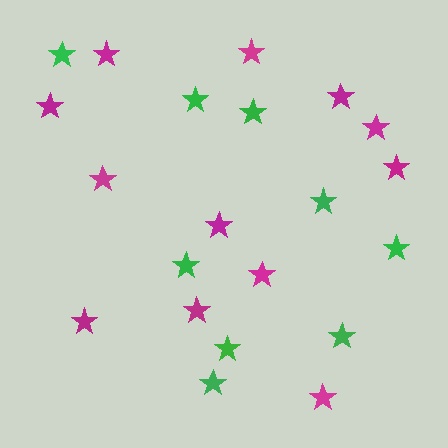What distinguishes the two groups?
There are 2 groups: one group of green stars (9) and one group of magenta stars (12).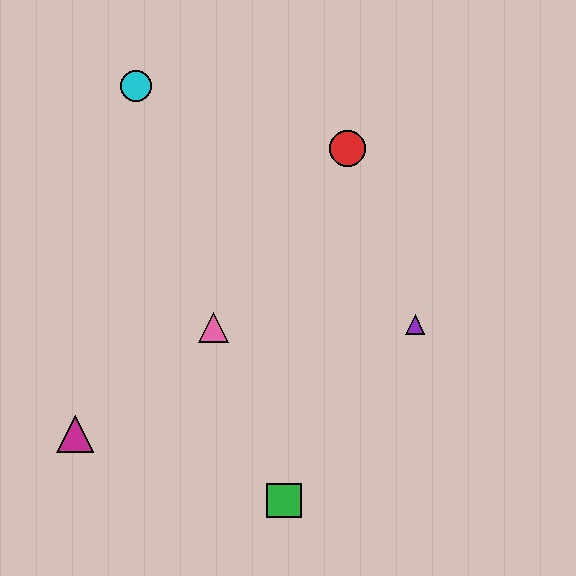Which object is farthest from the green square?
The cyan circle is farthest from the green square.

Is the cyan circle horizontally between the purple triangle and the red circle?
No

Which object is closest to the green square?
The pink triangle is closest to the green square.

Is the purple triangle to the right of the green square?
Yes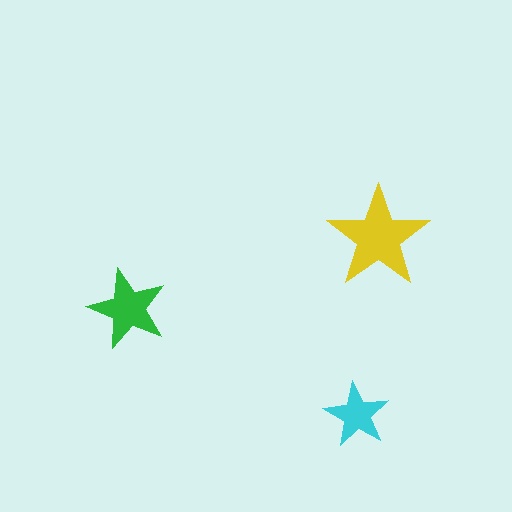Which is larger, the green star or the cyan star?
The green one.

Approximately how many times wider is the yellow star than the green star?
About 1.5 times wider.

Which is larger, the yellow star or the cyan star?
The yellow one.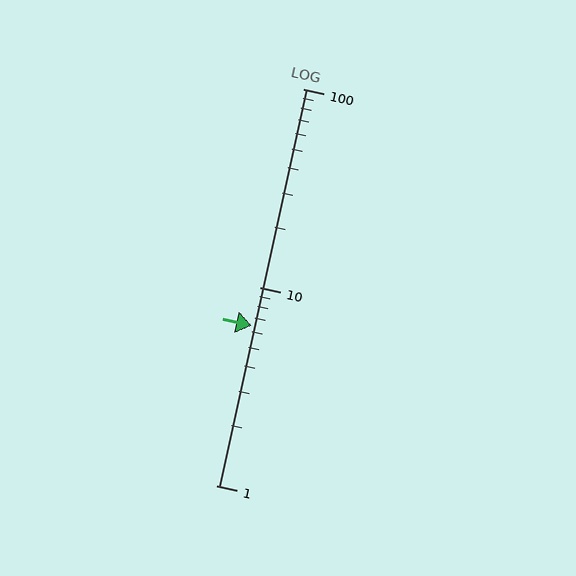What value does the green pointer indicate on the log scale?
The pointer indicates approximately 6.4.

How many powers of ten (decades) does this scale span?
The scale spans 2 decades, from 1 to 100.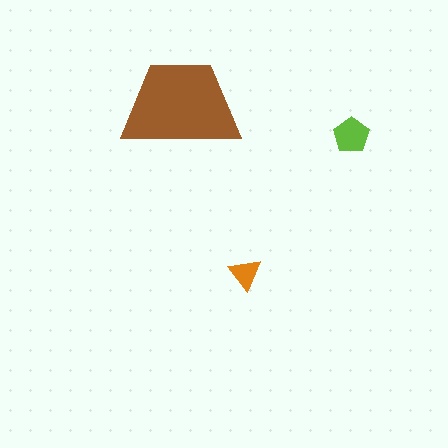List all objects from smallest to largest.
The orange triangle, the lime pentagon, the brown trapezoid.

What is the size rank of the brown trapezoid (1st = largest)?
1st.